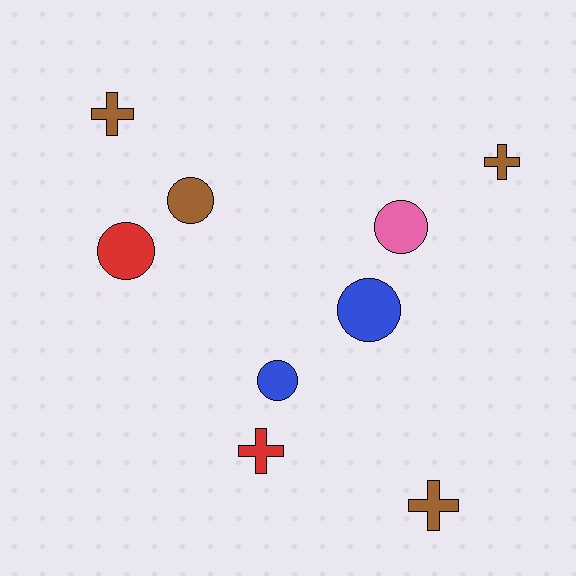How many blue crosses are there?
There are no blue crosses.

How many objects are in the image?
There are 9 objects.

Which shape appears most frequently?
Circle, with 5 objects.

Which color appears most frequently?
Brown, with 4 objects.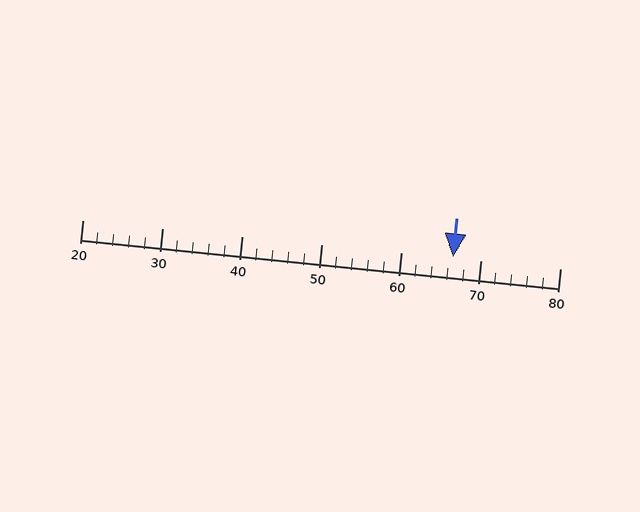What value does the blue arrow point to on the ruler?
The blue arrow points to approximately 66.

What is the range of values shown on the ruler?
The ruler shows values from 20 to 80.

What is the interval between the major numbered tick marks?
The major tick marks are spaced 10 units apart.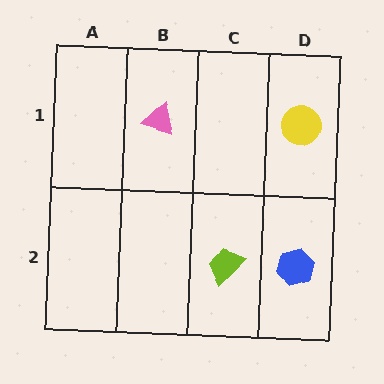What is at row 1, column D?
A yellow circle.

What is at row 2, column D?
A blue hexagon.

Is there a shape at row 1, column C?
No, that cell is empty.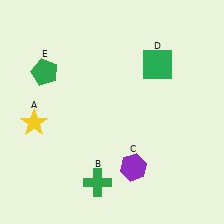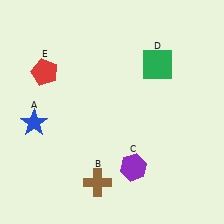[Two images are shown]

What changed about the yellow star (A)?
In Image 1, A is yellow. In Image 2, it changed to blue.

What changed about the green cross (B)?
In Image 1, B is green. In Image 2, it changed to brown.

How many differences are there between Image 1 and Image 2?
There are 3 differences between the two images.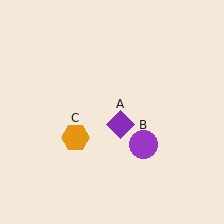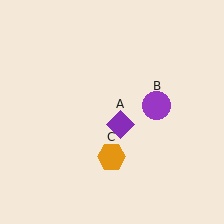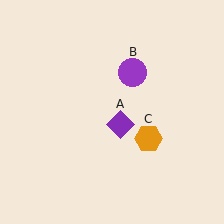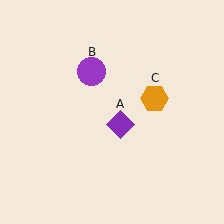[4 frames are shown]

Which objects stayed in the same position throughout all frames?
Purple diamond (object A) remained stationary.